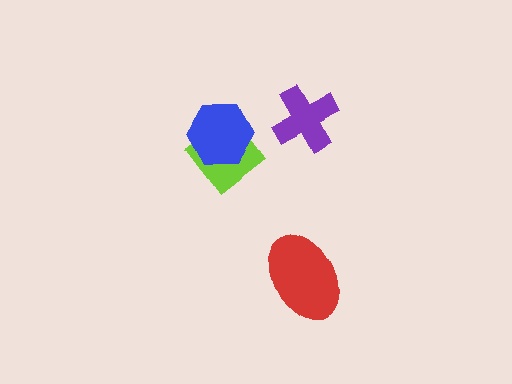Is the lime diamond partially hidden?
Yes, it is partially covered by another shape.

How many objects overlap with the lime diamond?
1 object overlaps with the lime diamond.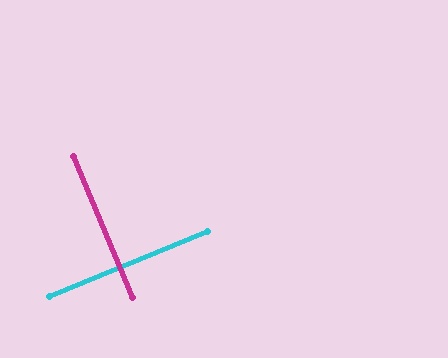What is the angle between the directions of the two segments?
Approximately 90 degrees.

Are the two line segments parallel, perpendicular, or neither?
Perpendicular — they meet at approximately 90°.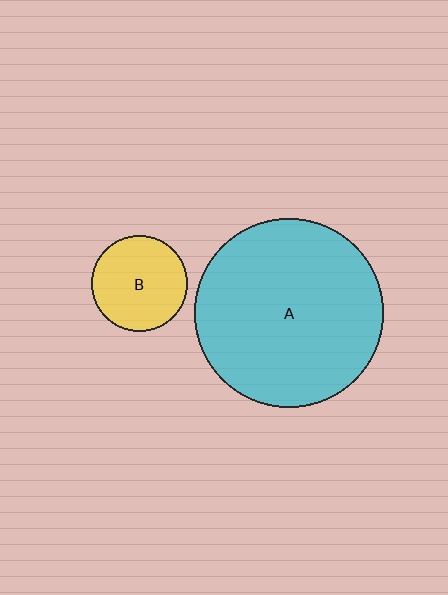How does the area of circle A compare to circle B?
Approximately 3.9 times.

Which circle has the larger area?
Circle A (cyan).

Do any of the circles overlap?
No, none of the circles overlap.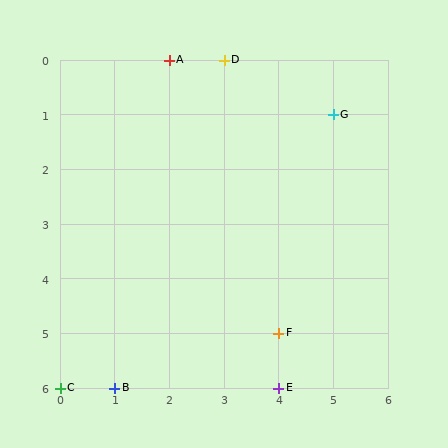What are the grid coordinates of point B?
Point B is at grid coordinates (1, 6).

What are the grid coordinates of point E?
Point E is at grid coordinates (4, 6).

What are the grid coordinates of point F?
Point F is at grid coordinates (4, 5).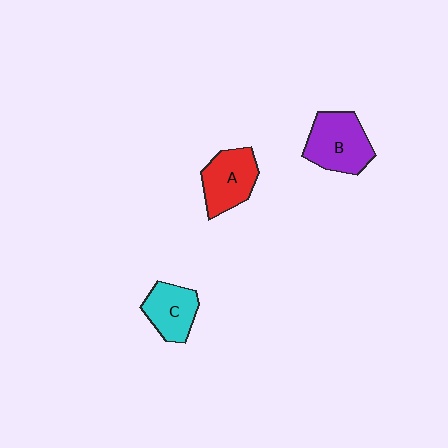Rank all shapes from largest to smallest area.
From largest to smallest: B (purple), A (red), C (cyan).